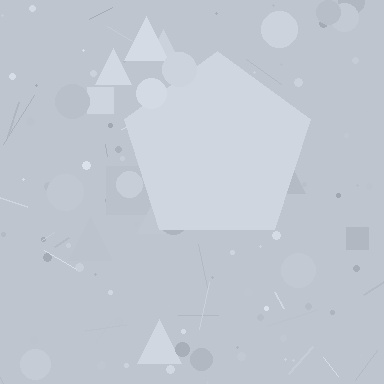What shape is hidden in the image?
A pentagon is hidden in the image.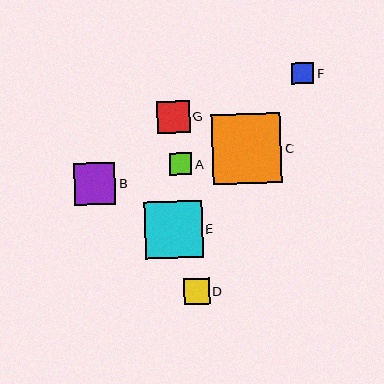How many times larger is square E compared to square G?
Square E is approximately 1.8 times the size of square G.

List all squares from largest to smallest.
From largest to smallest: C, E, B, G, D, A, F.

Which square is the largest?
Square C is the largest with a size of approximately 70 pixels.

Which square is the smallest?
Square F is the smallest with a size of approximately 22 pixels.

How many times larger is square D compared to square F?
Square D is approximately 1.2 times the size of square F.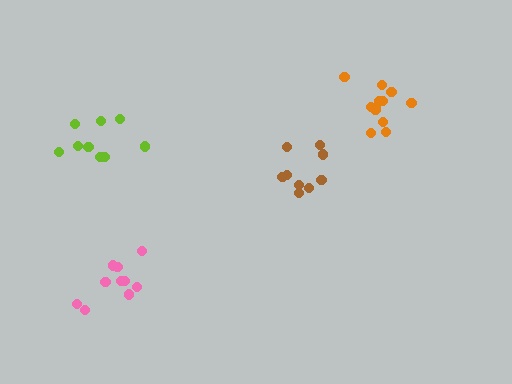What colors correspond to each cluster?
The clusters are colored: brown, pink, orange, lime.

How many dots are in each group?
Group 1: 10 dots, Group 2: 10 dots, Group 3: 12 dots, Group 4: 9 dots (41 total).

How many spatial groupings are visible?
There are 4 spatial groupings.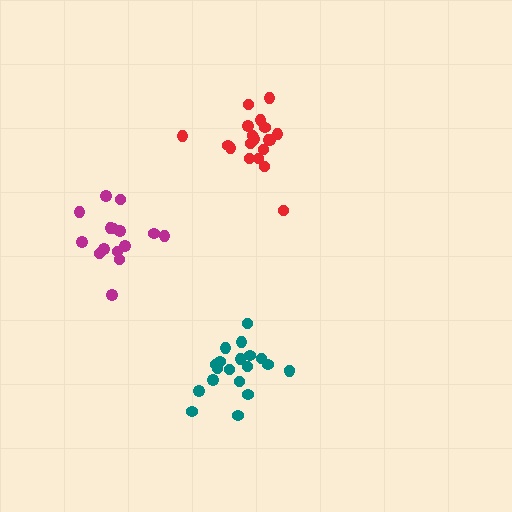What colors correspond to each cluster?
The clusters are colored: teal, red, magenta.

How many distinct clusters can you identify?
There are 3 distinct clusters.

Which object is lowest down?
The teal cluster is bottommost.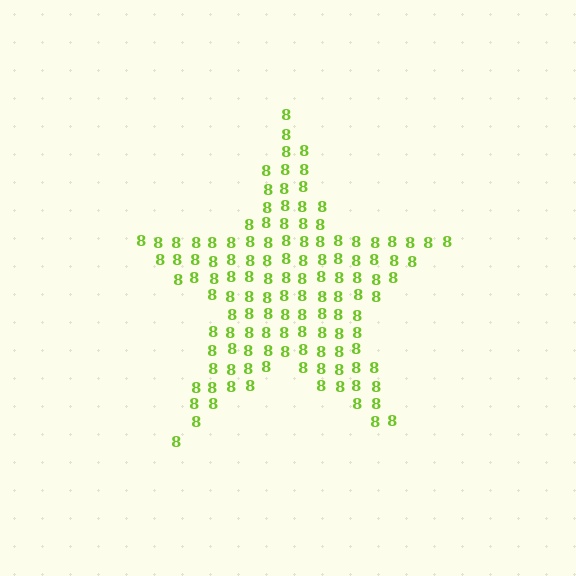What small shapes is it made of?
It is made of small digit 8's.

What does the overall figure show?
The overall figure shows a star.